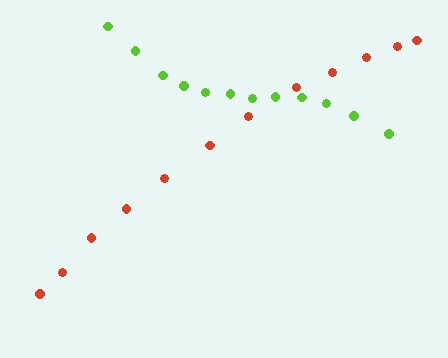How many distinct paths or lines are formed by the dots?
There are 2 distinct paths.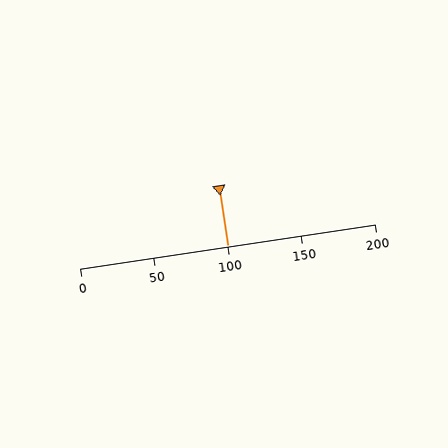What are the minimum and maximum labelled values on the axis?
The axis runs from 0 to 200.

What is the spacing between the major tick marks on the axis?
The major ticks are spaced 50 apart.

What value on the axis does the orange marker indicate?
The marker indicates approximately 100.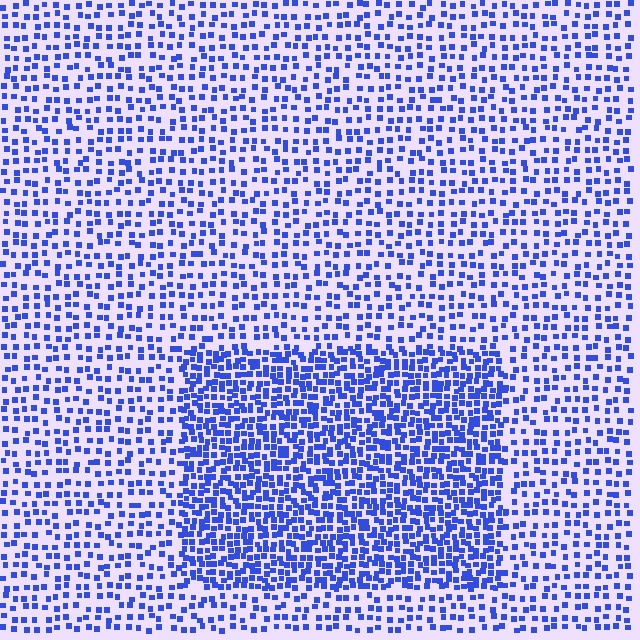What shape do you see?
I see a rectangle.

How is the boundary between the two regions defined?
The boundary is defined by a change in element density (approximately 2.0x ratio). All elements are the same color, size, and shape.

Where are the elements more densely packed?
The elements are more densely packed inside the rectangle boundary.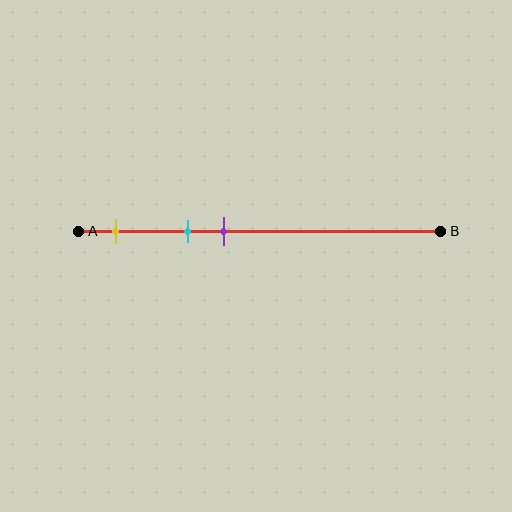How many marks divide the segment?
There are 3 marks dividing the segment.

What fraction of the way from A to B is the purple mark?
The purple mark is approximately 40% (0.4) of the way from A to B.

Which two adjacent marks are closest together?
The cyan and purple marks are the closest adjacent pair.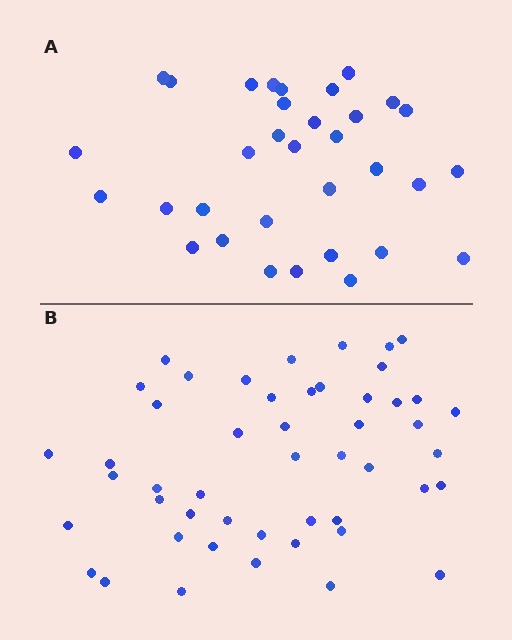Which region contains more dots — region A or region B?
Region B (the bottom region) has more dots.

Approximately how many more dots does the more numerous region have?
Region B has approximately 15 more dots than region A.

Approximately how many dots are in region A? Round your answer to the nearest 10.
About 30 dots. (The exact count is 33, which rounds to 30.)